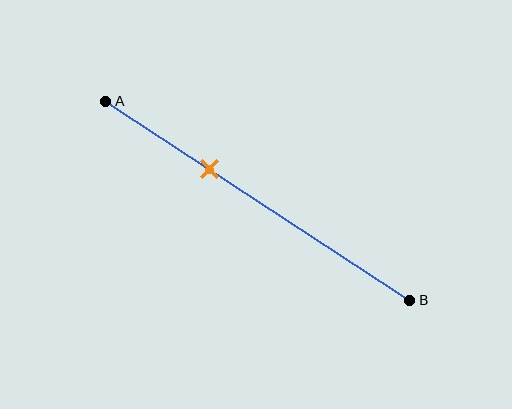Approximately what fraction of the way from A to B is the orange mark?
The orange mark is approximately 35% of the way from A to B.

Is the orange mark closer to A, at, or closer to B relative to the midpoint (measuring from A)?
The orange mark is closer to point A than the midpoint of segment AB.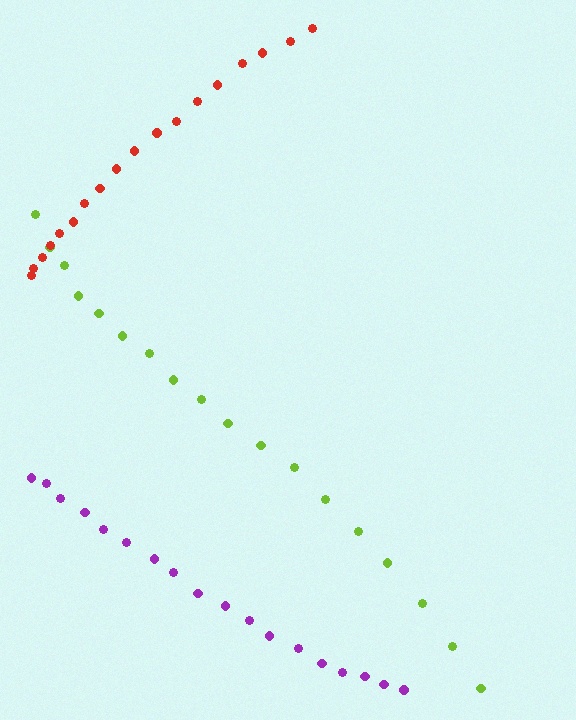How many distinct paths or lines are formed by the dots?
There are 3 distinct paths.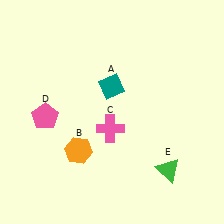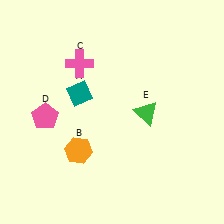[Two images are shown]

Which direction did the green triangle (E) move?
The green triangle (E) moved up.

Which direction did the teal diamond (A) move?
The teal diamond (A) moved left.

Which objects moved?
The objects that moved are: the teal diamond (A), the pink cross (C), the green triangle (E).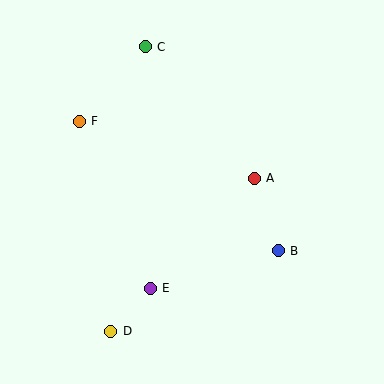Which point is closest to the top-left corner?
Point F is closest to the top-left corner.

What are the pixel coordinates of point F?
Point F is at (79, 121).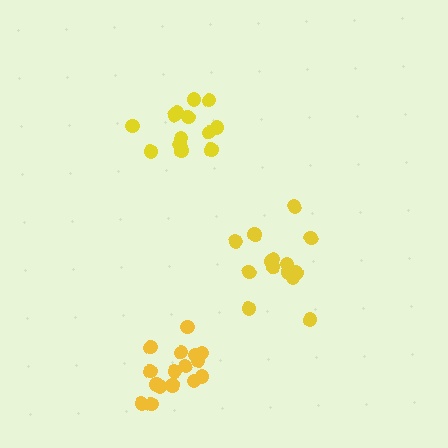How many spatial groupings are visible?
There are 3 spatial groupings.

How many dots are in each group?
Group 1: 14 dots, Group 2: 13 dots, Group 3: 17 dots (44 total).